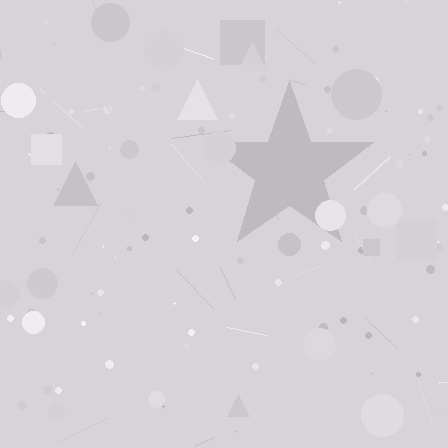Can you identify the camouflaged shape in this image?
The camouflaged shape is a star.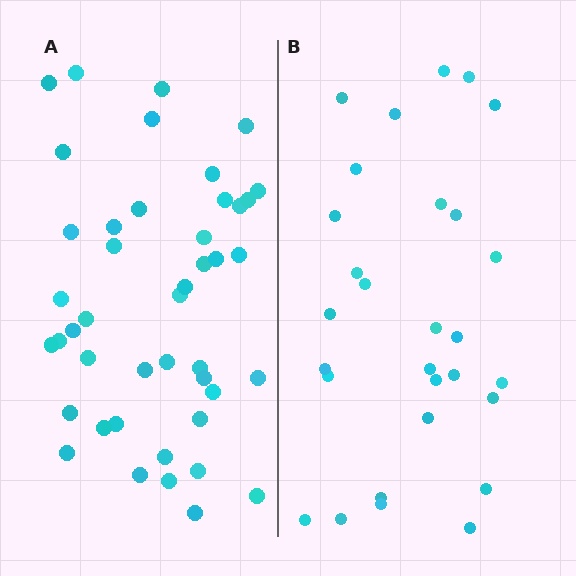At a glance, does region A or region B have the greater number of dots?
Region A (the left region) has more dots.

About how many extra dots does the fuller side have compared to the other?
Region A has approximately 15 more dots than region B.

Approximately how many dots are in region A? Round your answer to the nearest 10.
About 40 dots. (The exact count is 44, which rounds to 40.)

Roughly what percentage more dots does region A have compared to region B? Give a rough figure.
About 50% more.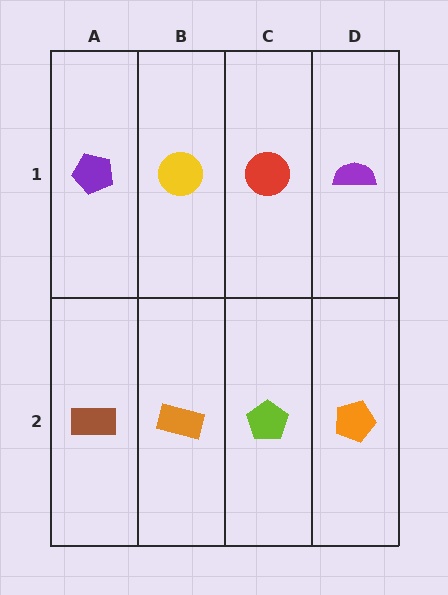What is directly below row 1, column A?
A brown rectangle.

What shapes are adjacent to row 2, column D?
A purple semicircle (row 1, column D), a lime pentagon (row 2, column C).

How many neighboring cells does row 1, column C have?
3.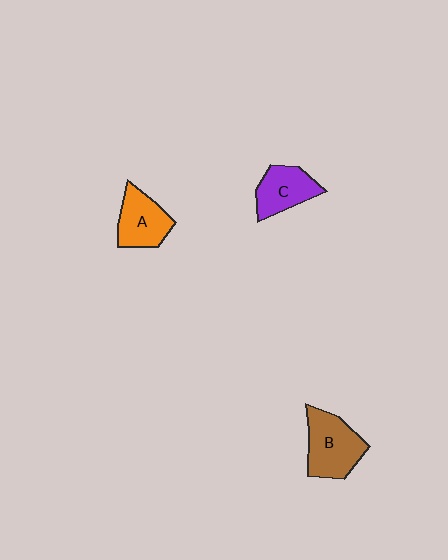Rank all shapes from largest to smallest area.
From largest to smallest: B (brown), A (orange), C (purple).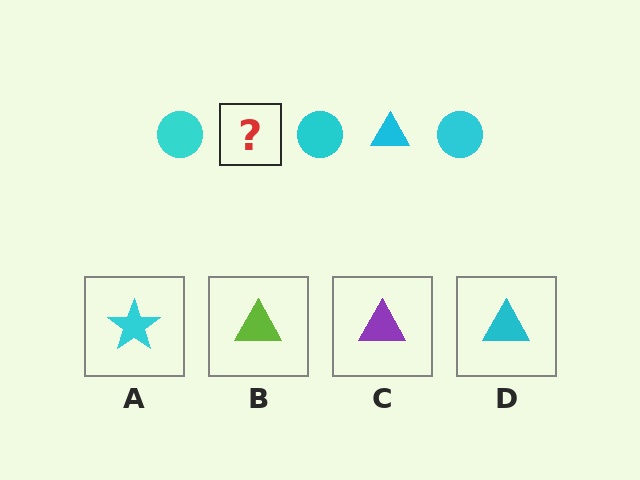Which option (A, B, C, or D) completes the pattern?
D.